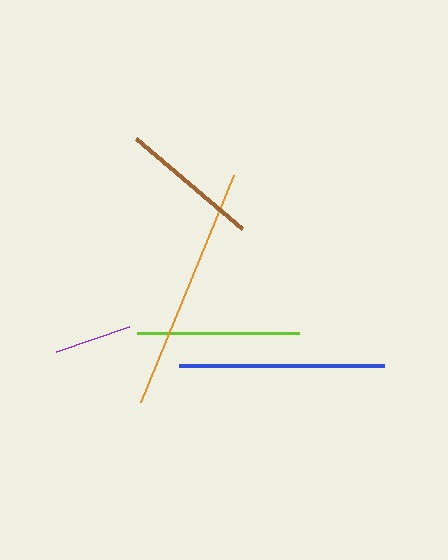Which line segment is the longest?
The orange line is the longest at approximately 245 pixels.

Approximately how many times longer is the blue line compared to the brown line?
The blue line is approximately 1.5 times the length of the brown line.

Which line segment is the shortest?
The purple line is the shortest at approximately 77 pixels.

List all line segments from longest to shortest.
From longest to shortest: orange, blue, lime, brown, purple.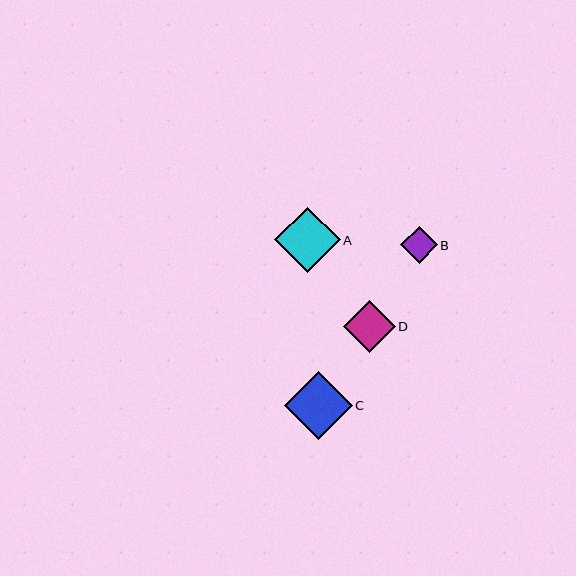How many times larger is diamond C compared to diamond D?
Diamond C is approximately 1.3 times the size of diamond D.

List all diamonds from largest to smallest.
From largest to smallest: C, A, D, B.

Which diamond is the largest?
Diamond C is the largest with a size of approximately 68 pixels.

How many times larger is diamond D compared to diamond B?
Diamond D is approximately 1.4 times the size of diamond B.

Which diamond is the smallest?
Diamond B is the smallest with a size of approximately 37 pixels.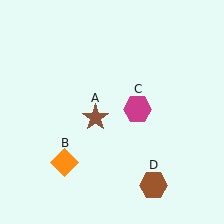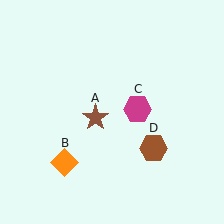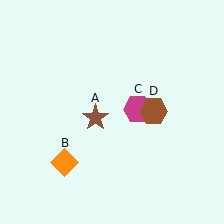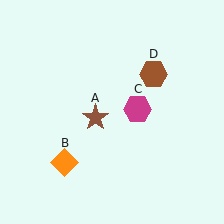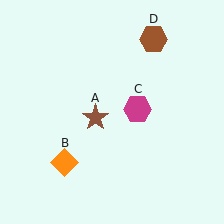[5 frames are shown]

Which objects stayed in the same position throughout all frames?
Brown star (object A) and orange diamond (object B) and magenta hexagon (object C) remained stationary.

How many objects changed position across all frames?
1 object changed position: brown hexagon (object D).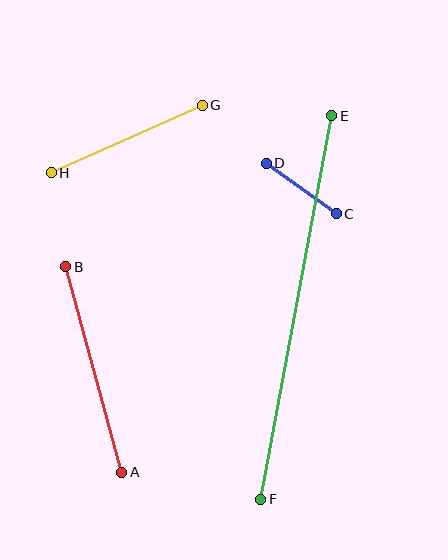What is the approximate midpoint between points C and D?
The midpoint is at approximately (301, 188) pixels.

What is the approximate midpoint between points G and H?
The midpoint is at approximately (127, 139) pixels.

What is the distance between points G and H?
The distance is approximately 166 pixels.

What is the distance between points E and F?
The distance is approximately 390 pixels.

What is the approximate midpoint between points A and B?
The midpoint is at approximately (94, 369) pixels.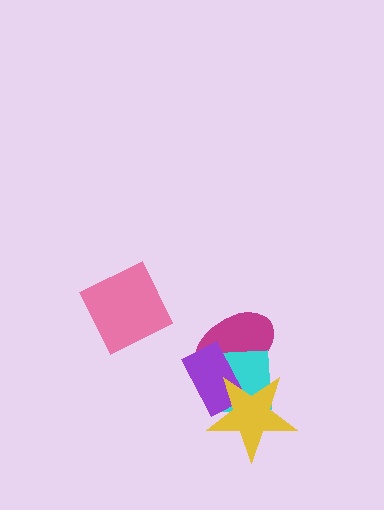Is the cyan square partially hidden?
Yes, it is partially covered by another shape.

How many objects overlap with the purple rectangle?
3 objects overlap with the purple rectangle.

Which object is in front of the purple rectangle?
The yellow star is in front of the purple rectangle.